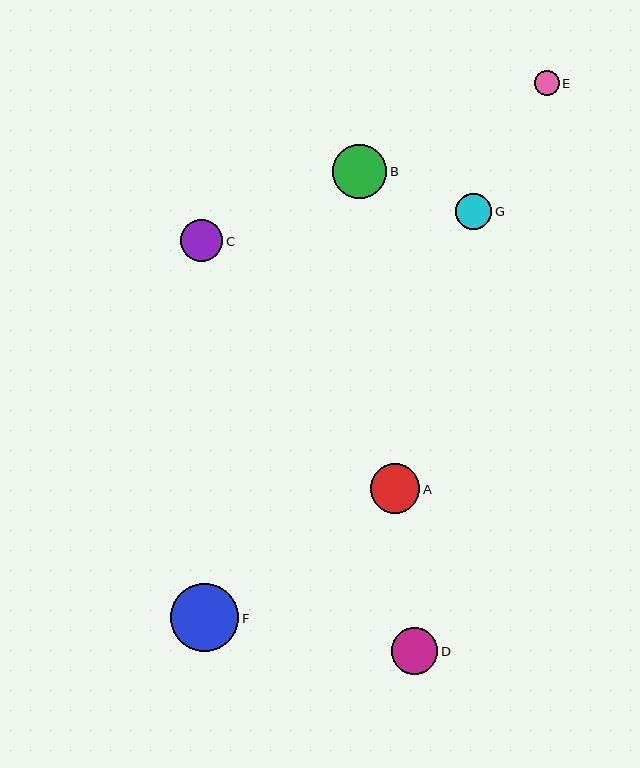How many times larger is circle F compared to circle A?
Circle F is approximately 1.4 times the size of circle A.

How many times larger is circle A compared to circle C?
Circle A is approximately 1.2 times the size of circle C.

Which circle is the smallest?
Circle E is the smallest with a size of approximately 25 pixels.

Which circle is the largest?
Circle F is the largest with a size of approximately 68 pixels.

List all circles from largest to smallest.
From largest to smallest: F, B, A, D, C, G, E.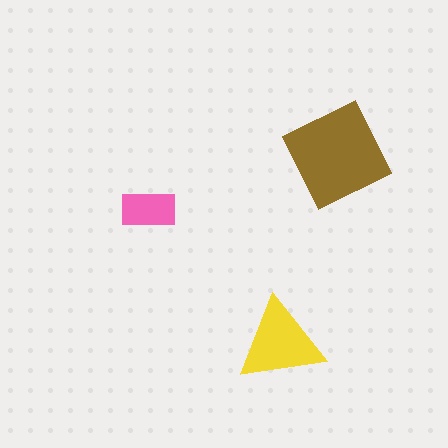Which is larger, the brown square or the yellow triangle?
The brown square.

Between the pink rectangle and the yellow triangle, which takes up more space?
The yellow triangle.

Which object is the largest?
The brown square.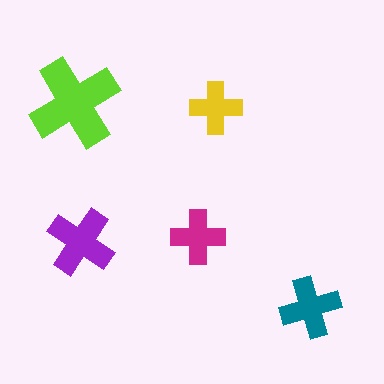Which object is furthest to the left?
The lime cross is leftmost.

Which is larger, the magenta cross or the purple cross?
The purple one.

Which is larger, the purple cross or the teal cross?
The purple one.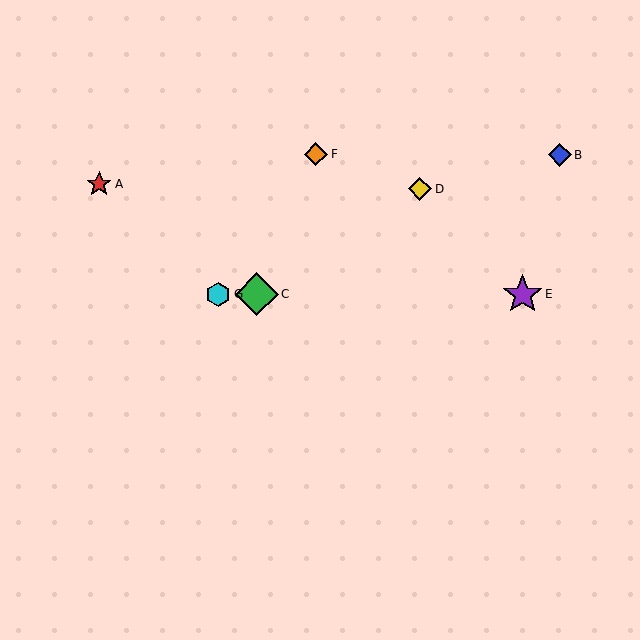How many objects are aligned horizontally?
3 objects (C, E, G) are aligned horizontally.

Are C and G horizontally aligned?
Yes, both are at y≈294.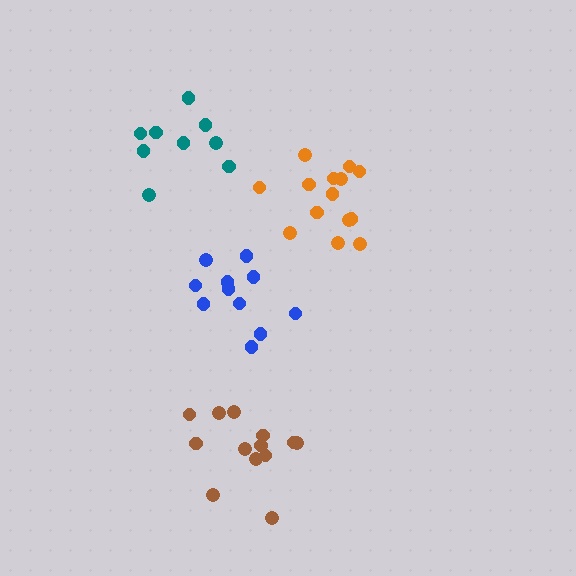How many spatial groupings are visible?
There are 4 spatial groupings.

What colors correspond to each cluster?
The clusters are colored: orange, blue, brown, teal.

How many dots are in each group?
Group 1: 14 dots, Group 2: 11 dots, Group 3: 13 dots, Group 4: 9 dots (47 total).